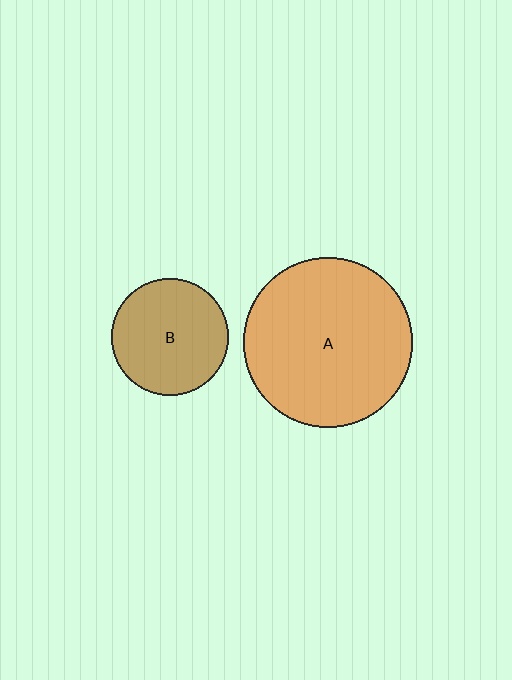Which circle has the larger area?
Circle A (orange).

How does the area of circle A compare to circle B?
Approximately 2.1 times.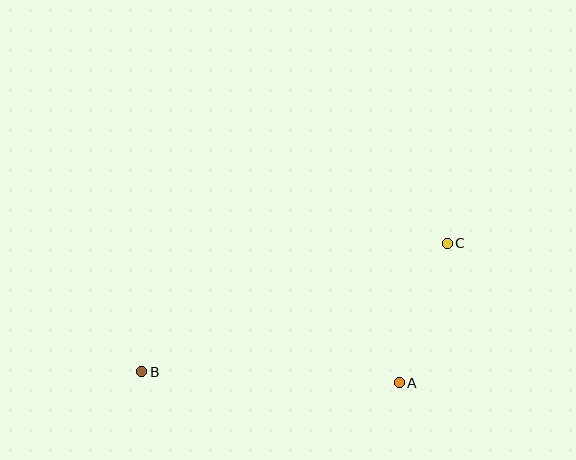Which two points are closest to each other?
Points A and C are closest to each other.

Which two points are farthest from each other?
Points B and C are farthest from each other.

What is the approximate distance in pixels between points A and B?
The distance between A and B is approximately 257 pixels.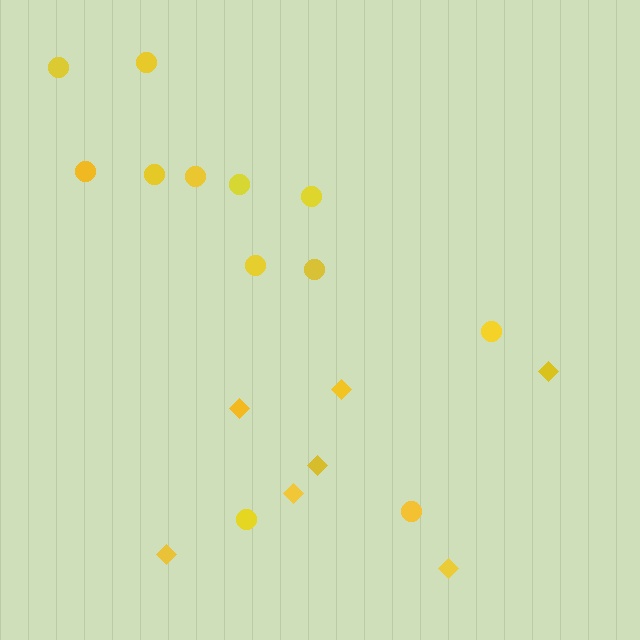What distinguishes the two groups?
There are 2 groups: one group of diamonds (7) and one group of circles (12).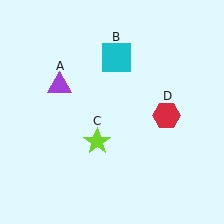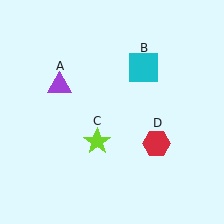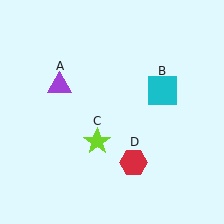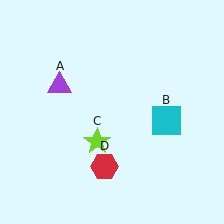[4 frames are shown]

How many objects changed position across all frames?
2 objects changed position: cyan square (object B), red hexagon (object D).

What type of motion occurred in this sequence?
The cyan square (object B), red hexagon (object D) rotated clockwise around the center of the scene.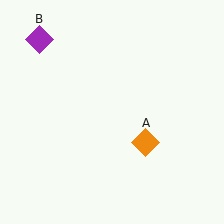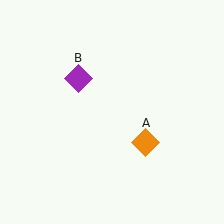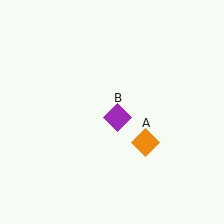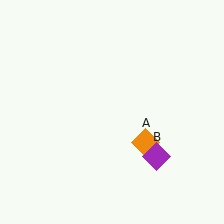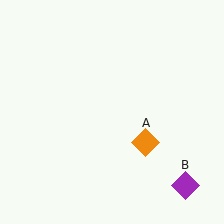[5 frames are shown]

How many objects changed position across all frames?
1 object changed position: purple diamond (object B).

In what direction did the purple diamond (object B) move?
The purple diamond (object B) moved down and to the right.